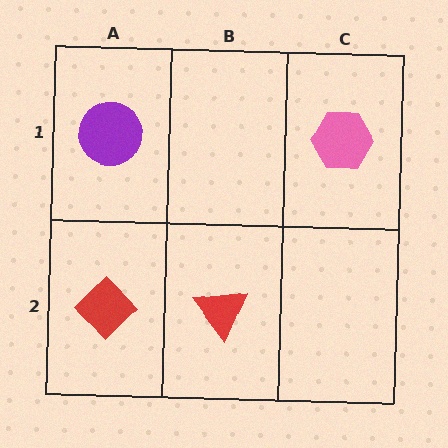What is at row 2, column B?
A red triangle.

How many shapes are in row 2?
2 shapes.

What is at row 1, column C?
A pink hexagon.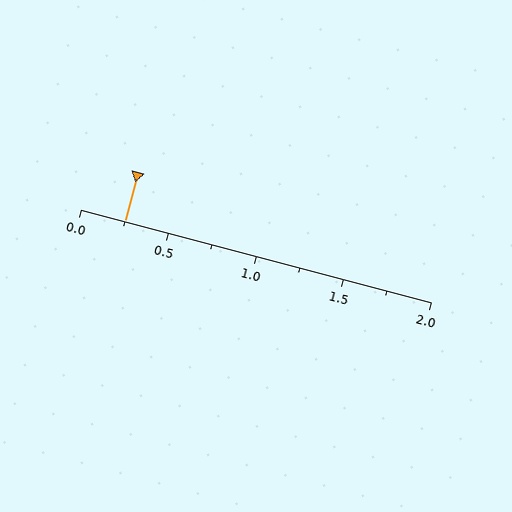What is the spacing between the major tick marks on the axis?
The major ticks are spaced 0.5 apart.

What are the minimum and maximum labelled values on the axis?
The axis runs from 0.0 to 2.0.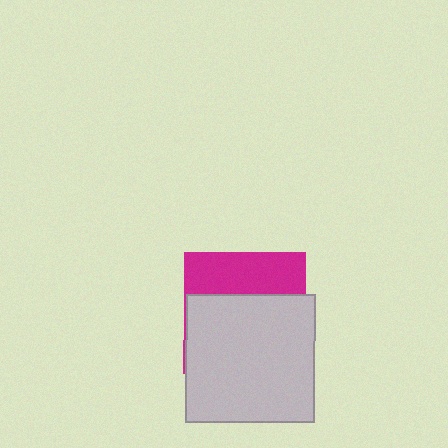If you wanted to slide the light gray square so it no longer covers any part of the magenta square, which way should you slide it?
Slide it down — that is the most direct way to separate the two shapes.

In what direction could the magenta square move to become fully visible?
The magenta square could move up. That would shift it out from behind the light gray square entirely.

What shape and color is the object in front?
The object in front is a light gray square.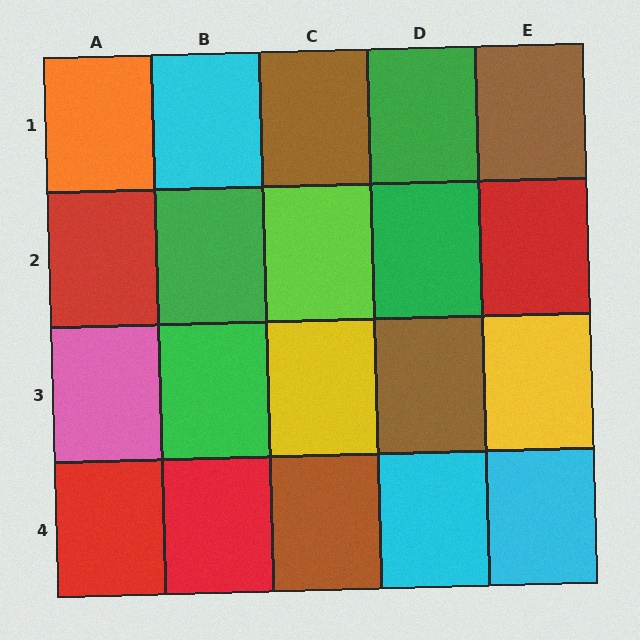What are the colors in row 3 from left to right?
Pink, green, yellow, brown, yellow.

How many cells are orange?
1 cell is orange.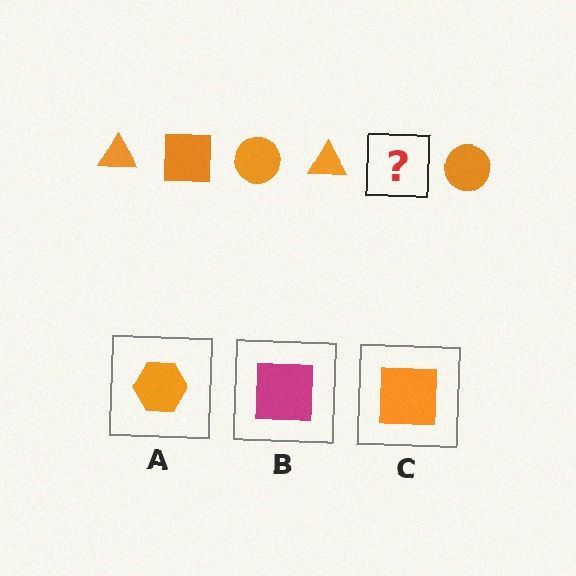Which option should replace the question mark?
Option C.